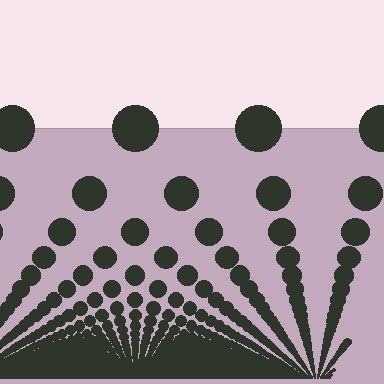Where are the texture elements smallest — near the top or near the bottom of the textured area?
Near the bottom.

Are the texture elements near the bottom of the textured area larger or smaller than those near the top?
Smaller. The gradient is inverted — elements near the bottom are smaller and denser.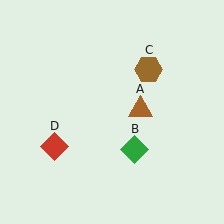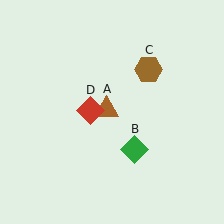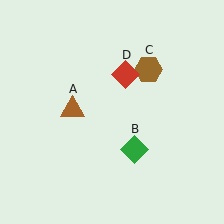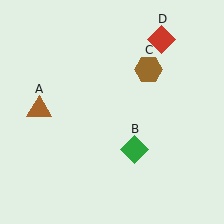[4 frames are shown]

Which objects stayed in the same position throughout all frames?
Green diamond (object B) and brown hexagon (object C) remained stationary.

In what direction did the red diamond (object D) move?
The red diamond (object D) moved up and to the right.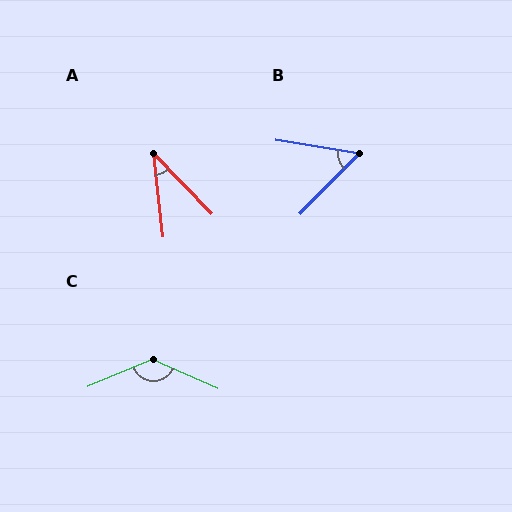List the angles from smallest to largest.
A (38°), B (55°), C (134°).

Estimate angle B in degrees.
Approximately 55 degrees.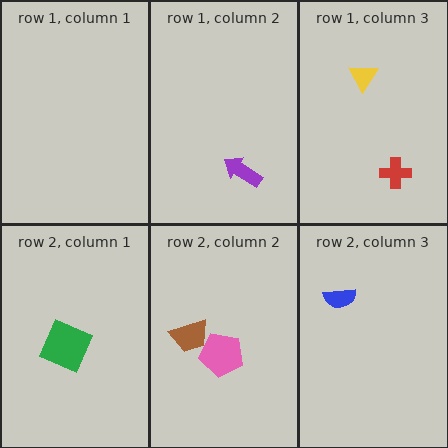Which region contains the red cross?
The row 1, column 3 region.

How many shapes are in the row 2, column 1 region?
1.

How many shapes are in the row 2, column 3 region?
1.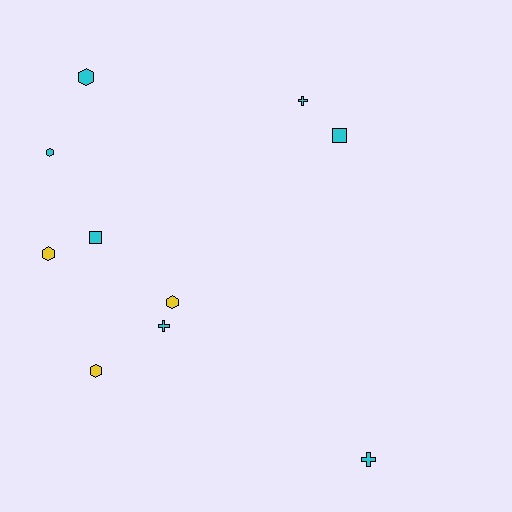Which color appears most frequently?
Cyan, with 7 objects.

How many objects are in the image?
There are 10 objects.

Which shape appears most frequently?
Hexagon, with 5 objects.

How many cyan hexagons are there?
There are 2 cyan hexagons.